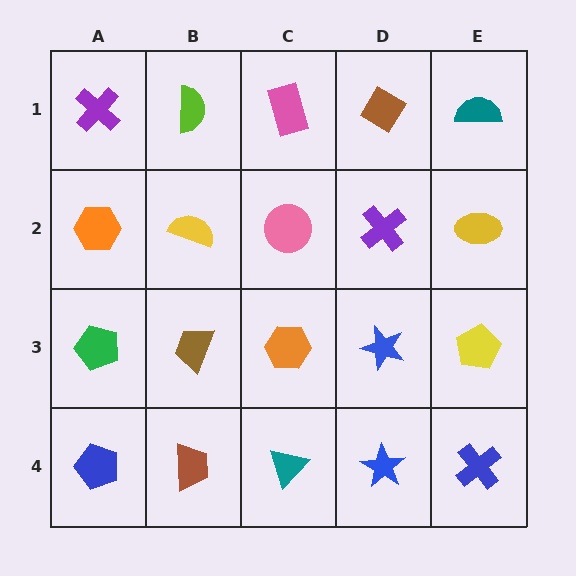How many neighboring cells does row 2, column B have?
4.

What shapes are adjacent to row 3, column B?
A yellow semicircle (row 2, column B), a brown trapezoid (row 4, column B), a green pentagon (row 3, column A), an orange hexagon (row 3, column C).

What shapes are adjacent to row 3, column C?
A pink circle (row 2, column C), a teal triangle (row 4, column C), a brown trapezoid (row 3, column B), a blue star (row 3, column D).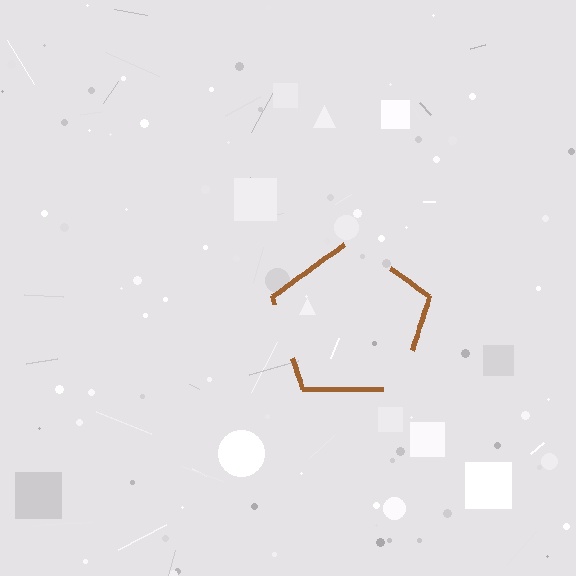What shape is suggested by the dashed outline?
The dashed outline suggests a pentagon.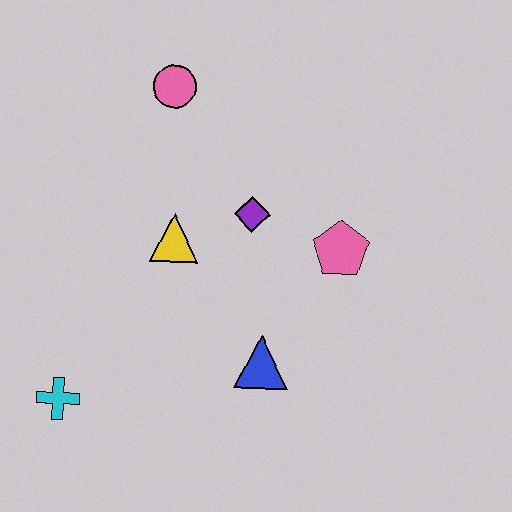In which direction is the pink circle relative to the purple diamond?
The pink circle is above the purple diamond.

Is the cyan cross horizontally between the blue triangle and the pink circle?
No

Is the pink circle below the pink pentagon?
No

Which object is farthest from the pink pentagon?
The cyan cross is farthest from the pink pentagon.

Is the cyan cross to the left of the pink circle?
Yes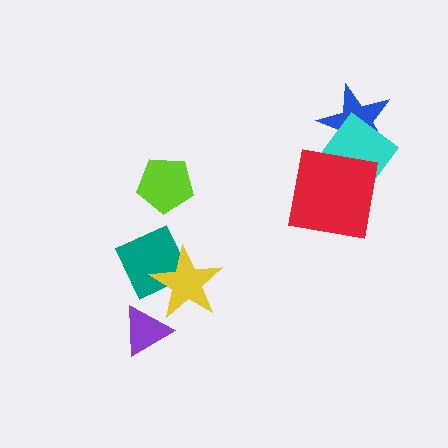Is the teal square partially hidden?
Yes, it is partially covered by another shape.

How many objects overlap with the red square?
1 object overlaps with the red square.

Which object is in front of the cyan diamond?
The red square is in front of the cyan diamond.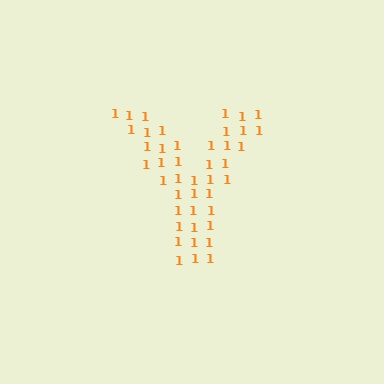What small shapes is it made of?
It is made of small digit 1's.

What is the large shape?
The large shape is the letter Y.